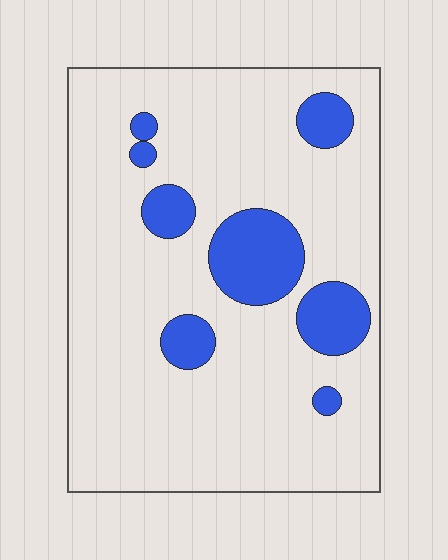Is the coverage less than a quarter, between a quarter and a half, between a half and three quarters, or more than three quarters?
Less than a quarter.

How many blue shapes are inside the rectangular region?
8.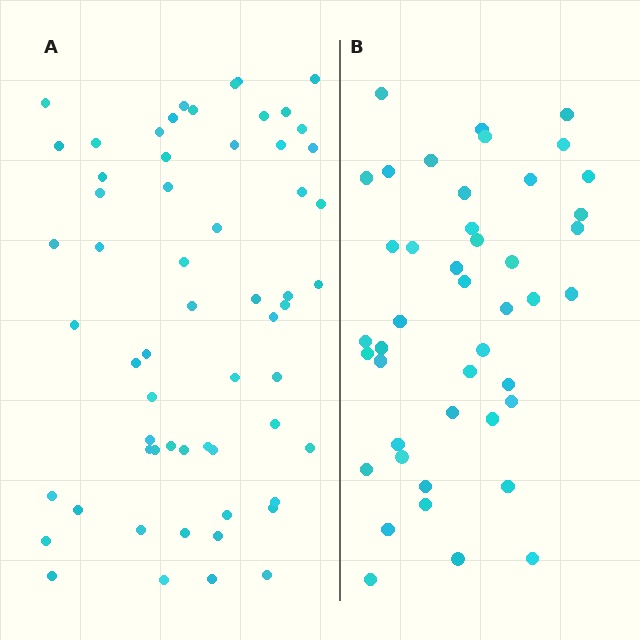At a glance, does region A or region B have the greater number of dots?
Region A (the left region) has more dots.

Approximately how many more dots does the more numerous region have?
Region A has approximately 15 more dots than region B.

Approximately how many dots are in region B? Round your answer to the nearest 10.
About 40 dots. (The exact count is 44, which rounds to 40.)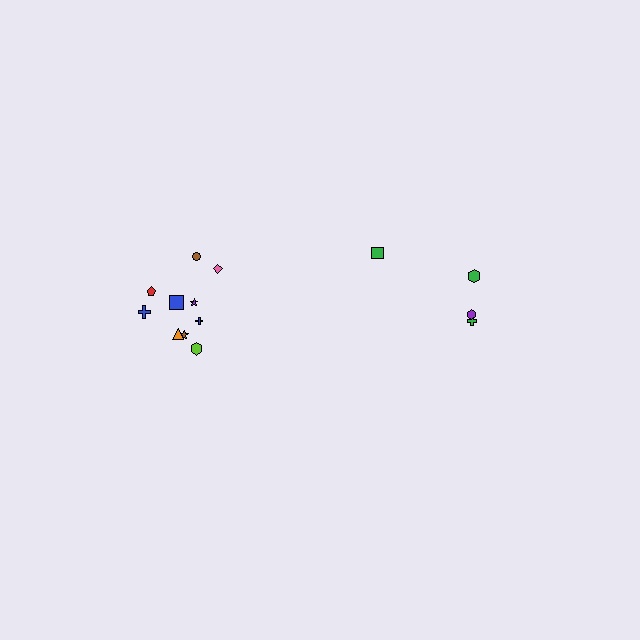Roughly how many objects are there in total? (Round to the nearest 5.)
Roughly 15 objects in total.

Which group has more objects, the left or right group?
The left group.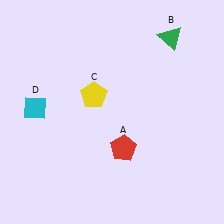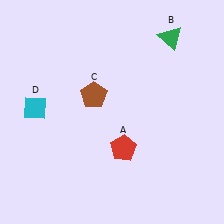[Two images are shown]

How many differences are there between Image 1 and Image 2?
There is 1 difference between the two images.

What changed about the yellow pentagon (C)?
In Image 1, C is yellow. In Image 2, it changed to brown.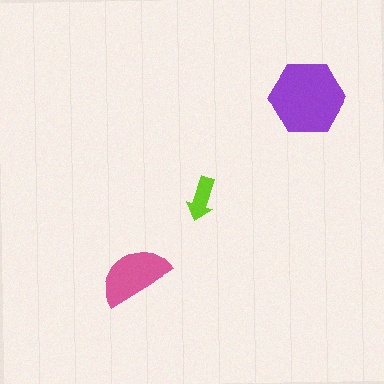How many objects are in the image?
There are 3 objects in the image.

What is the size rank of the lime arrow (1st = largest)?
3rd.